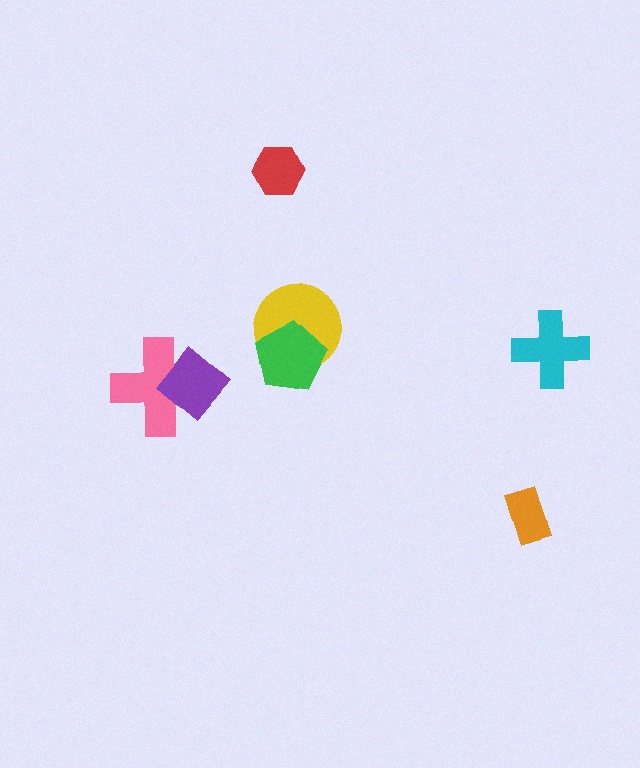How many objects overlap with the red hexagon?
0 objects overlap with the red hexagon.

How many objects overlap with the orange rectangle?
0 objects overlap with the orange rectangle.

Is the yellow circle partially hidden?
Yes, it is partially covered by another shape.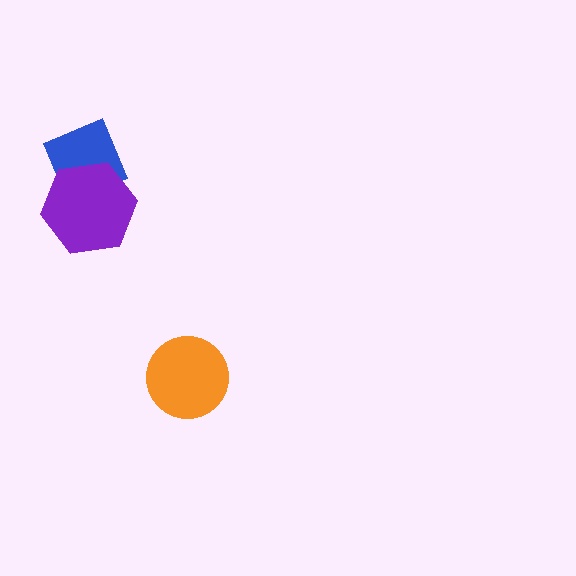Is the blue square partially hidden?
Yes, it is partially covered by another shape.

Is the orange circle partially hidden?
No, no other shape covers it.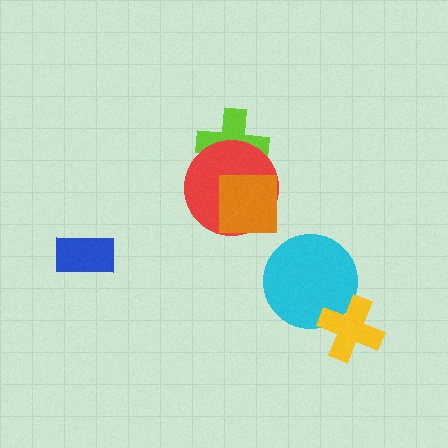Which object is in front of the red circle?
The orange square is in front of the red circle.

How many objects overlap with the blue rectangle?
0 objects overlap with the blue rectangle.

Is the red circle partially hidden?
Yes, it is partially covered by another shape.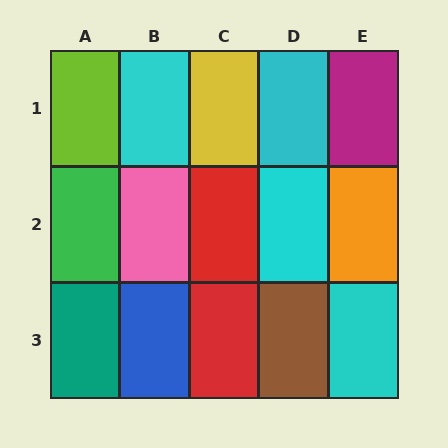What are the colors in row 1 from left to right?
Lime, cyan, yellow, cyan, magenta.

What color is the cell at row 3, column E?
Cyan.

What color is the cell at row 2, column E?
Orange.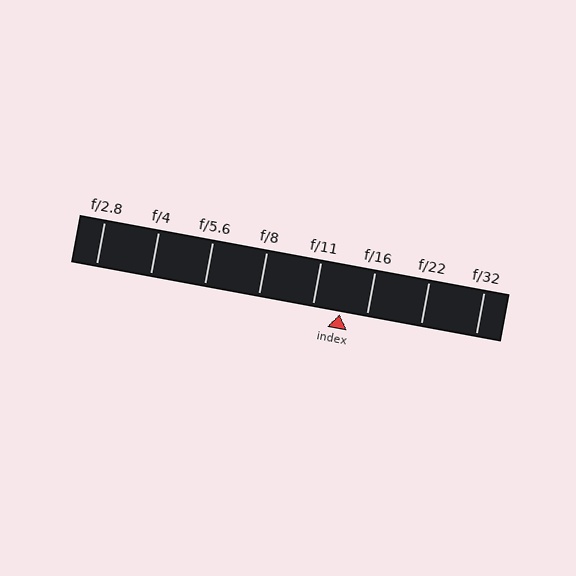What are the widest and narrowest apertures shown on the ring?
The widest aperture shown is f/2.8 and the narrowest is f/32.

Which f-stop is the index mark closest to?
The index mark is closest to f/11.